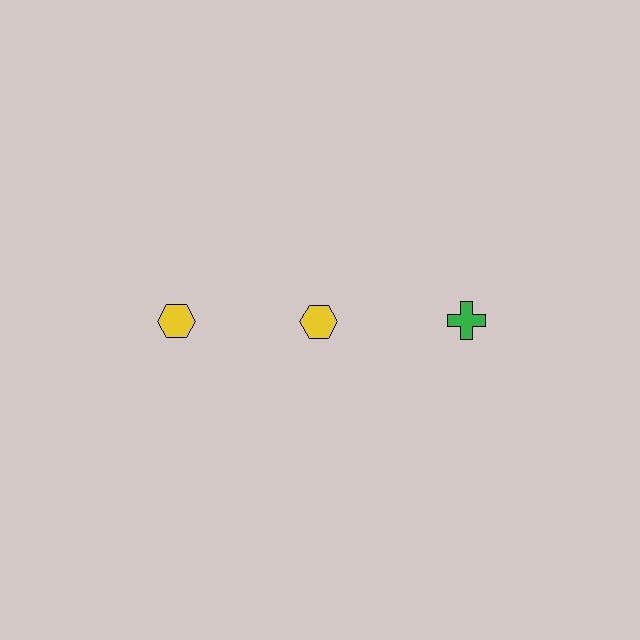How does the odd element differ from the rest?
It differs in both color (green instead of yellow) and shape (cross instead of hexagon).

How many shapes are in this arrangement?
There are 3 shapes arranged in a grid pattern.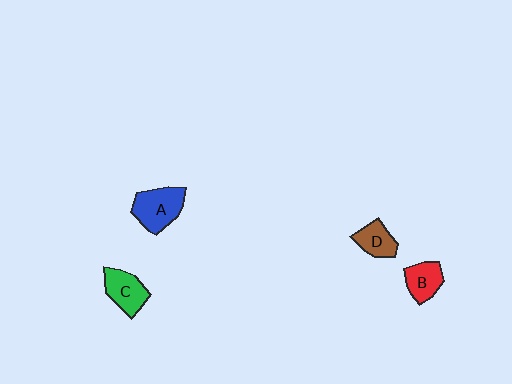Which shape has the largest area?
Shape A (blue).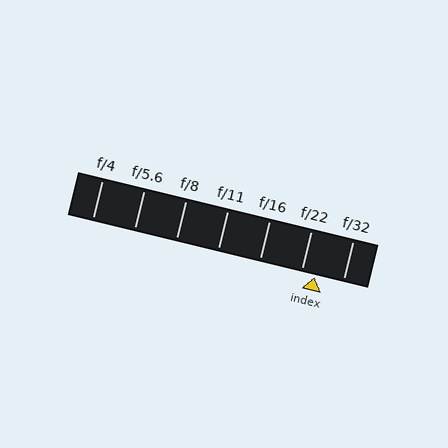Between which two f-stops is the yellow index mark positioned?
The index mark is between f/22 and f/32.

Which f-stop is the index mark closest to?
The index mark is closest to f/22.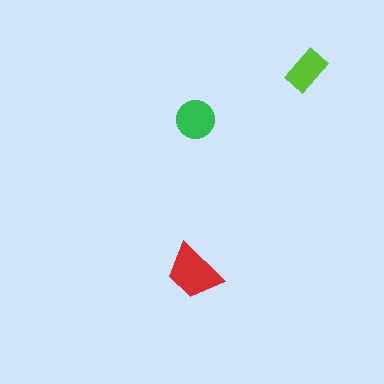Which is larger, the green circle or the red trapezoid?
The red trapezoid.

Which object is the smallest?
The lime rectangle.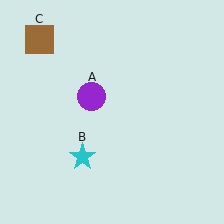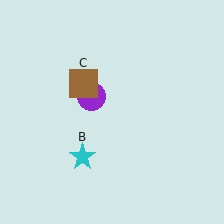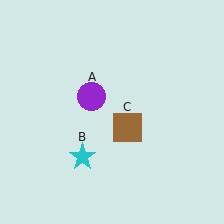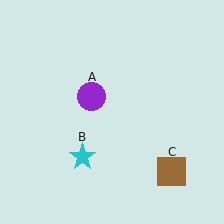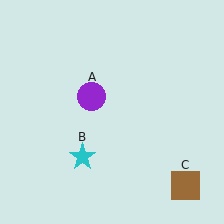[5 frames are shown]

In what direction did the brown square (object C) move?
The brown square (object C) moved down and to the right.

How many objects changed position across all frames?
1 object changed position: brown square (object C).